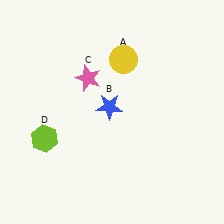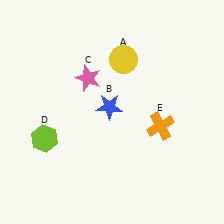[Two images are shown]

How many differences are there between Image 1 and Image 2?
There is 1 difference between the two images.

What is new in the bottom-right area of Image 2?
An orange cross (E) was added in the bottom-right area of Image 2.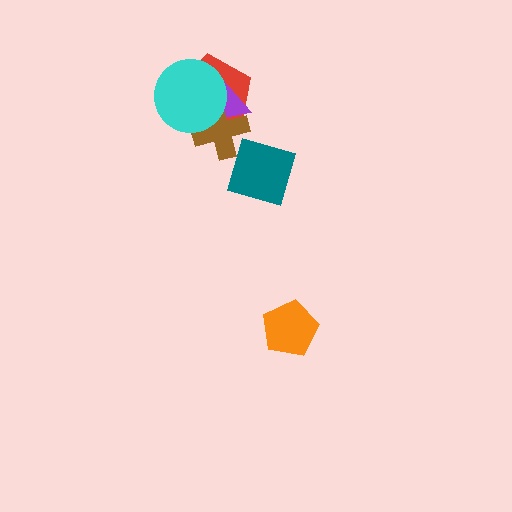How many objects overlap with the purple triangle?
3 objects overlap with the purple triangle.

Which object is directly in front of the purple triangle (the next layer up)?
The brown cross is directly in front of the purple triangle.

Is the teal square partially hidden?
No, no other shape covers it.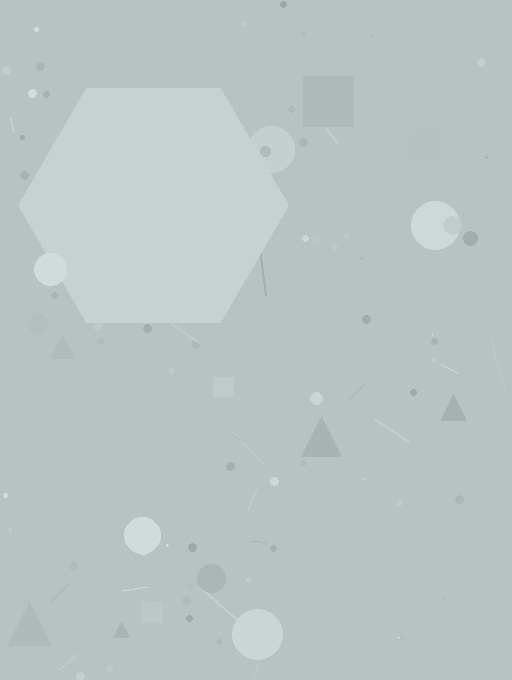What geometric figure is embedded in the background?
A hexagon is embedded in the background.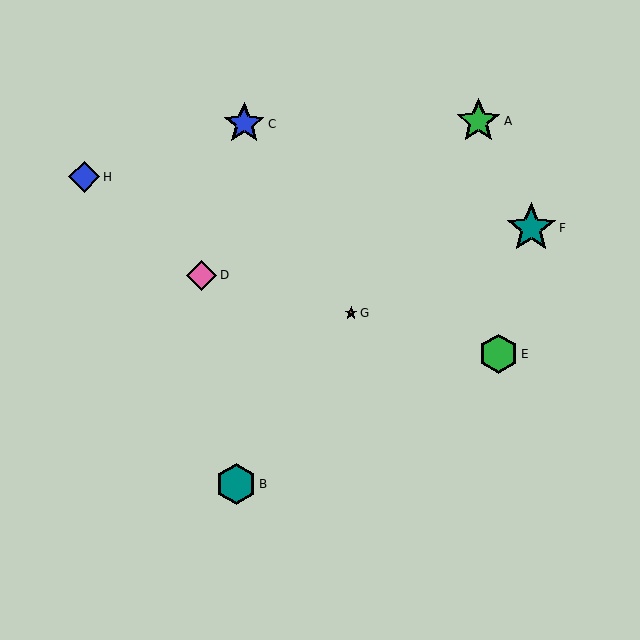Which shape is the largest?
The teal star (labeled F) is the largest.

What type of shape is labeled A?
Shape A is a green star.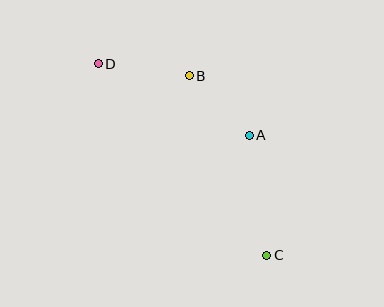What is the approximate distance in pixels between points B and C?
The distance between B and C is approximately 196 pixels.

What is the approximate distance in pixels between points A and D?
The distance between A and D is approximately 167 pixels.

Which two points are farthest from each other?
Points C and D are farthest from each other.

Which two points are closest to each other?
Points A and B are closest to each other.